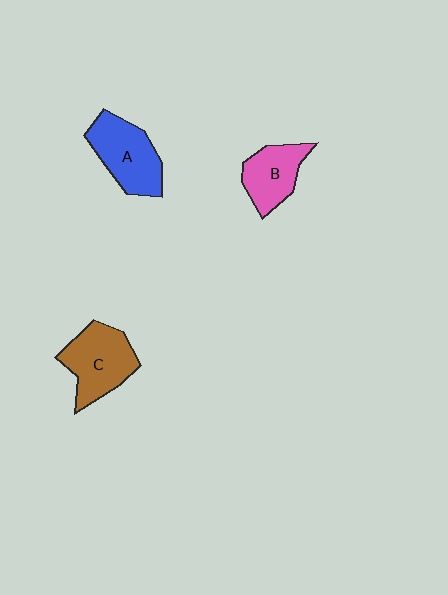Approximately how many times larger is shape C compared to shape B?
Approximately 1.3 times.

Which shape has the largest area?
Shape C (brown).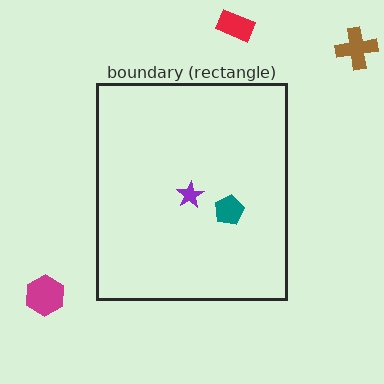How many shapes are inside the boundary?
2 inside, 3 outside.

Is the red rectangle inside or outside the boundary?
Outside.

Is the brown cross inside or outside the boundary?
Outside.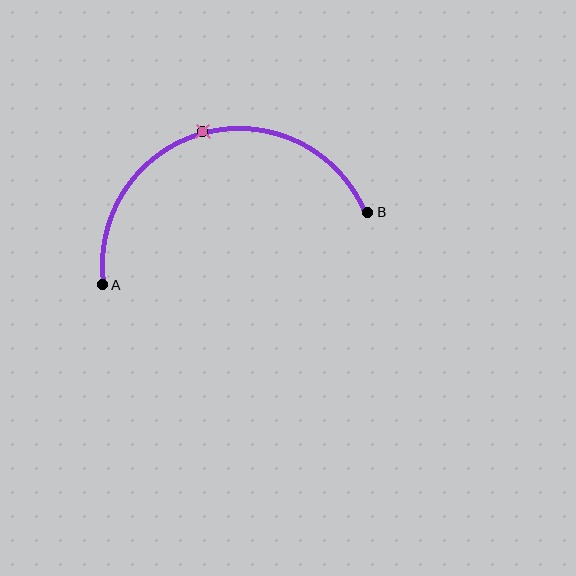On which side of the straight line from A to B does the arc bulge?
The arc bulges above the straight line connecting A and B.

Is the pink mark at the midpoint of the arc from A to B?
Yes. The pink mark lies on the arc at equal arc-length from both A and B — it is the arc midpoint.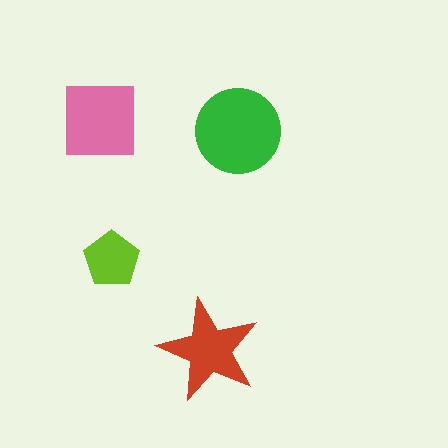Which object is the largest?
The green circle.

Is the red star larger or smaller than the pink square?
Smaller.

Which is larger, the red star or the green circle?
The green circle.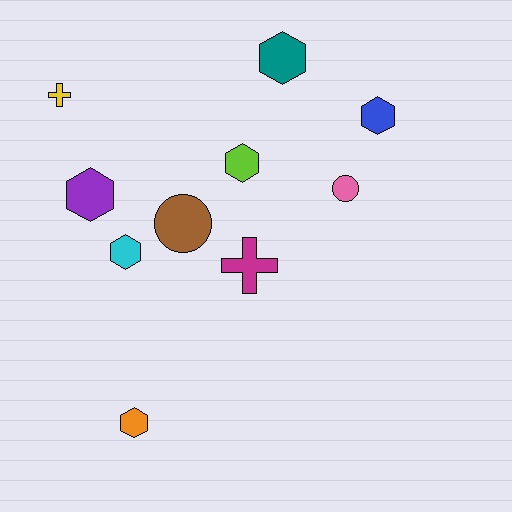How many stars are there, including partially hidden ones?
There are no stars.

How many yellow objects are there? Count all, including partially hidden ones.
There is 1 yellow object.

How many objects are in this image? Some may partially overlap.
There are 10 objects.